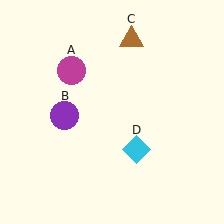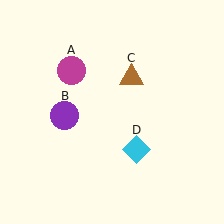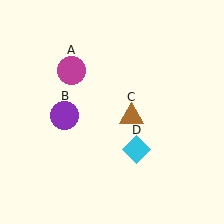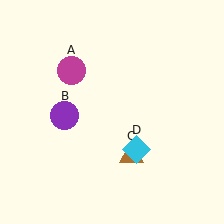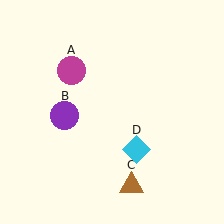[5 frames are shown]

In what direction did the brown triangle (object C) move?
The brown triangle (object C) moved down.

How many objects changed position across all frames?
1 object changed position: brown triangle (object C).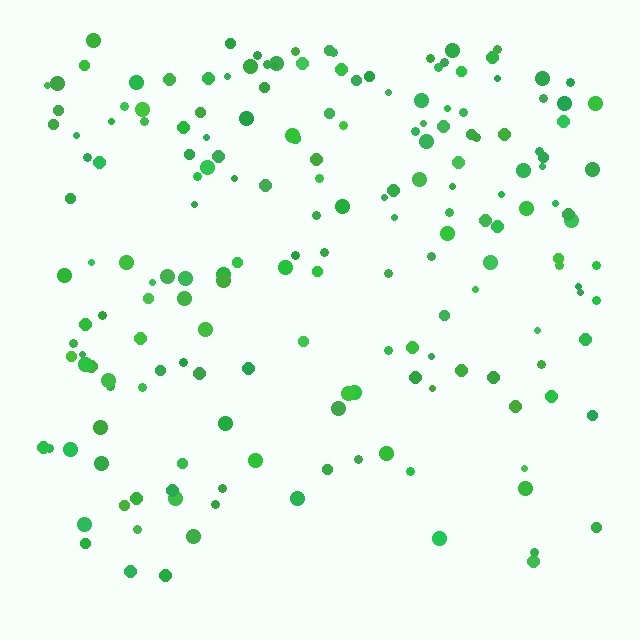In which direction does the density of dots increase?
From bottom to top, with the top side densest.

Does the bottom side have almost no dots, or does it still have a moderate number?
Still a moderate number, just noticeably fewer than the top.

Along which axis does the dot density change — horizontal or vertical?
Vertical.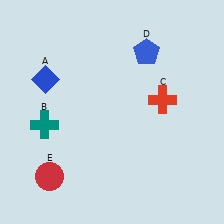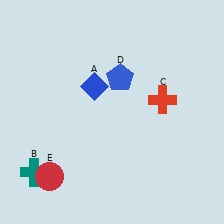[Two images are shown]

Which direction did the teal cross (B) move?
The teal cross (B) moved down.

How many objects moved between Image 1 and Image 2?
3 objects moved between the two images.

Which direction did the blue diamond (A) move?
The blue diamond (A) moved right.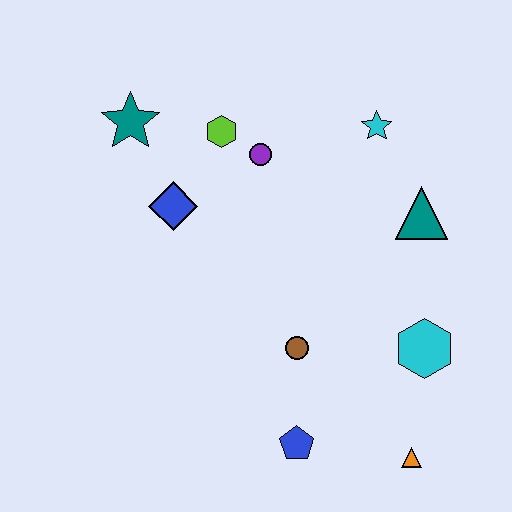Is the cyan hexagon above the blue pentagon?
Yes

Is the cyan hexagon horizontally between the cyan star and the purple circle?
No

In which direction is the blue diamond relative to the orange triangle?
The blue diamond is above the orange triangle.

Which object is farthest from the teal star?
The orange triangle is farthest from the teal star.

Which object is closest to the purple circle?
The lime hexagon is closest to the purple circle.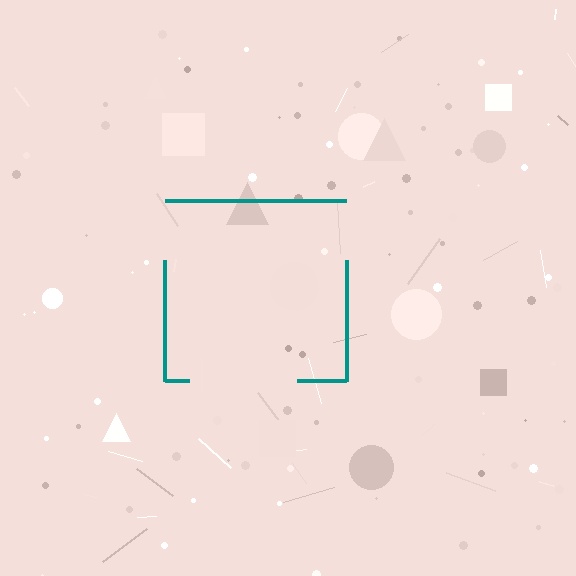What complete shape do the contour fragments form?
The contour fragments form a square.